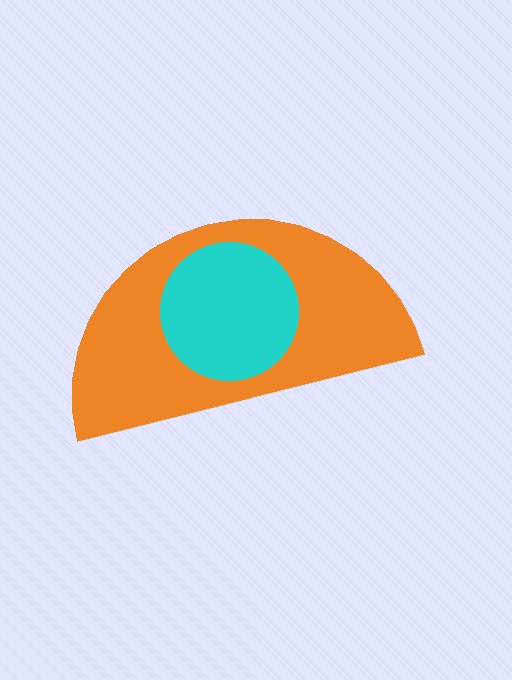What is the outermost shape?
The orange semicircle.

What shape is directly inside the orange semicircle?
The cyan circle.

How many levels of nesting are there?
2.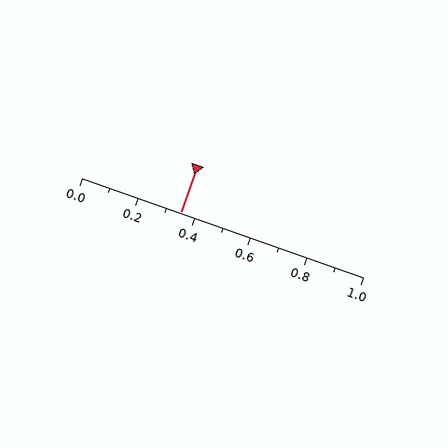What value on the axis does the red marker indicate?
The marker indicates approximately 0.35.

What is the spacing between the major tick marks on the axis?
The major ticks are spaced 0.2 apart.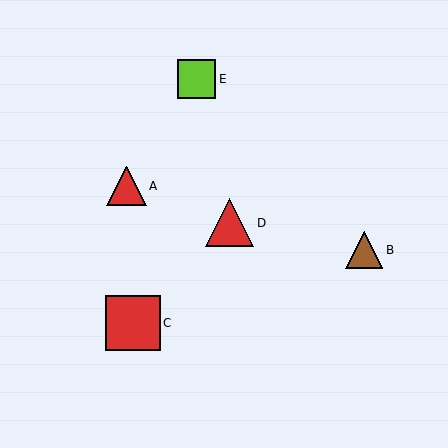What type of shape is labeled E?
Shape E is a lime square.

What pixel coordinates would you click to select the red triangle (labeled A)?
Click at (127, 186) to select the red triangle A.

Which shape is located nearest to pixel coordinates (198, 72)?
The lime square (labeled E) at (196, 79) is nearest to that location.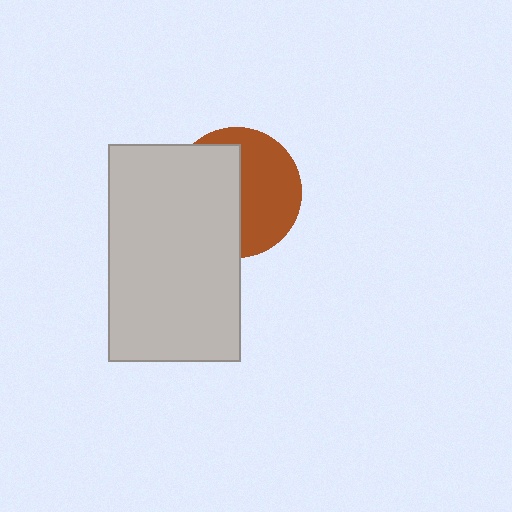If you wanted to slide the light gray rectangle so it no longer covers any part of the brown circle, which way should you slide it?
Slide it left — that is the most direct way to separate the two shapes.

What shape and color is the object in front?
The object in front is a light gray rectangle.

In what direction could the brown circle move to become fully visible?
The brown circle could move right. That would shift it out from behind the light gray rectangle entirely.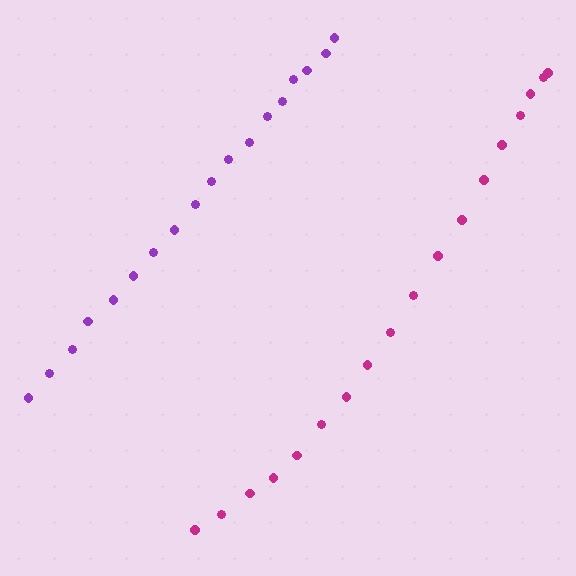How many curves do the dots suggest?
There are 2 distinct paths.